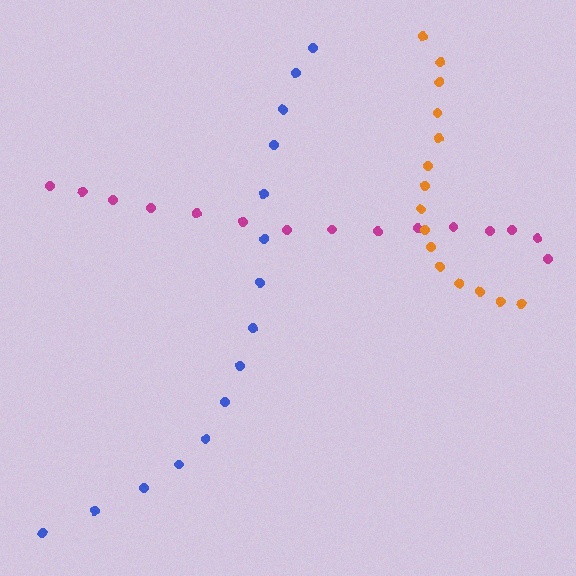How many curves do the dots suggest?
There are 3 distinct paths.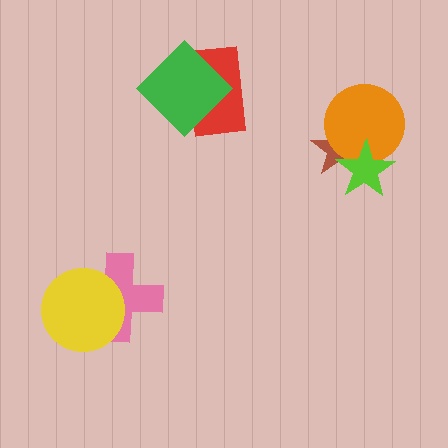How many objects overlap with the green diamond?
1 object overlaps with the green diamond.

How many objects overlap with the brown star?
2 objects overlap with the brown star.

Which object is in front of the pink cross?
The yellow circle is in front of the pink cross.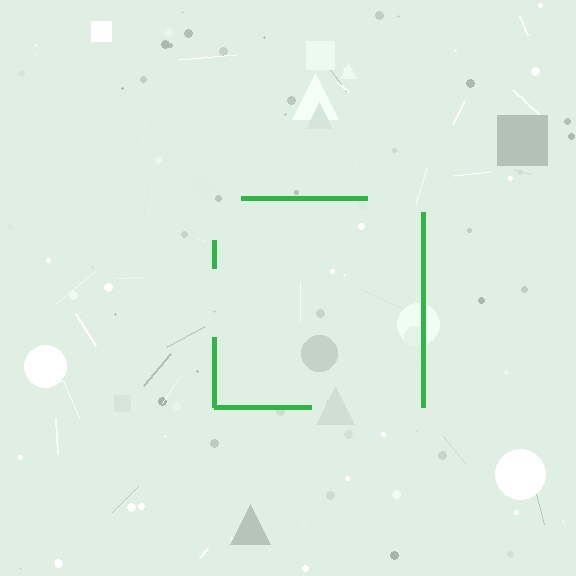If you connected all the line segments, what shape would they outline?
They would outline a square.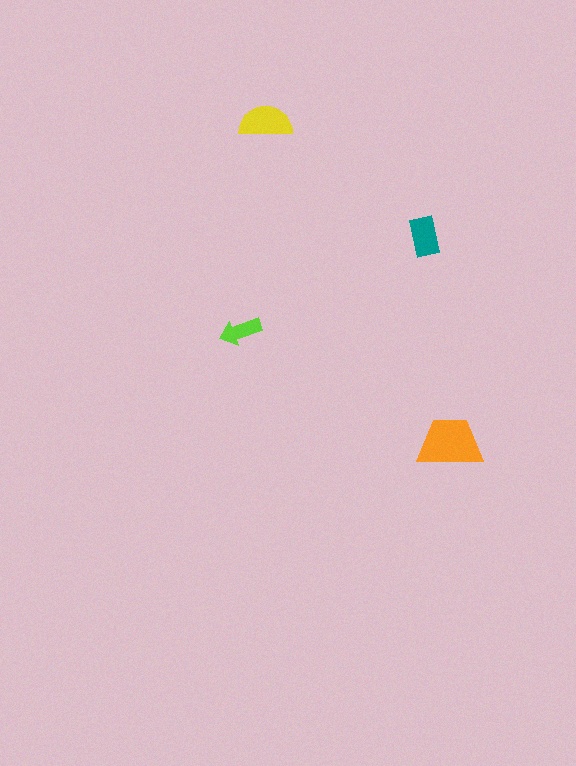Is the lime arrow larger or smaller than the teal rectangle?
Smaller.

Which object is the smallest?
The lime arrow.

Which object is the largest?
The orange trapezoid.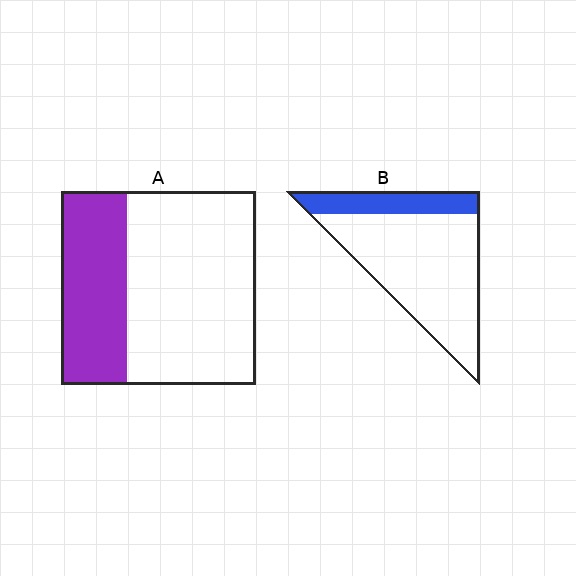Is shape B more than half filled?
No.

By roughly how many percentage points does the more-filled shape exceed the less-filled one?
By roughly 10 percentage points (A over B).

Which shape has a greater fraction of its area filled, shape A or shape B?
Shape A.